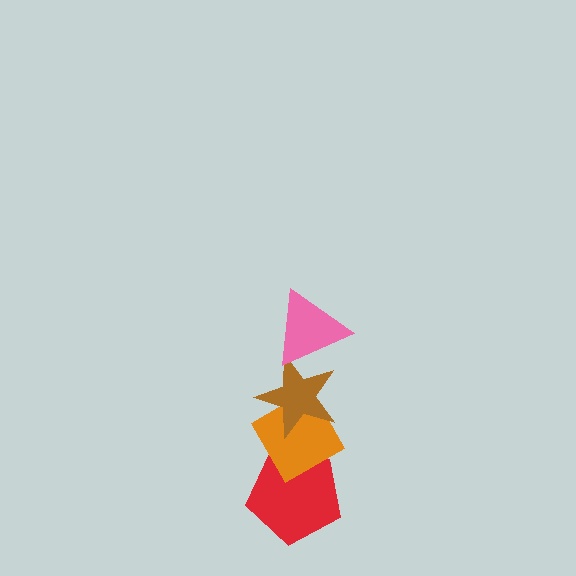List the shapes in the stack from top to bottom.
From top to bottom: the pink triangle, the brown star, the orange diamond, the red pentagon.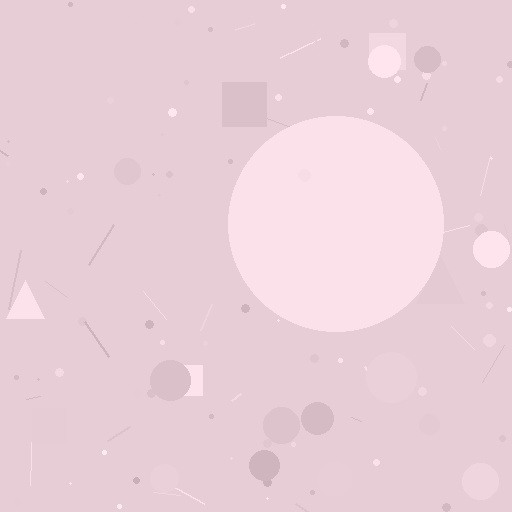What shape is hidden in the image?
A circle is hidden in the image.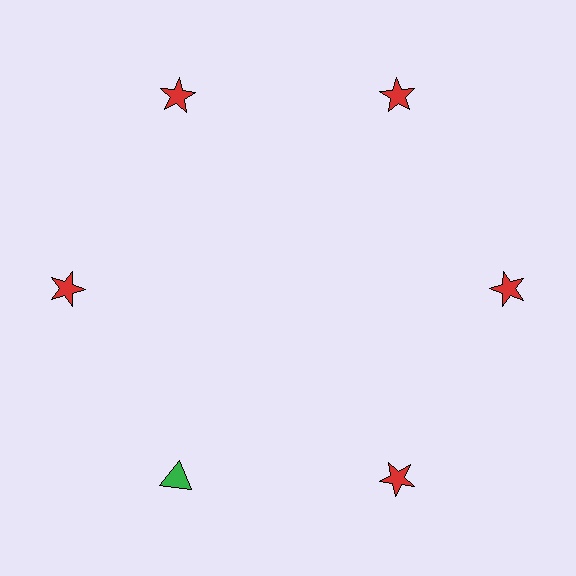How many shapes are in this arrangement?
There are 6 shapes arranged in a ring pattern.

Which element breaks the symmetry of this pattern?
The green triangle at roughly the 7 o'clock position breaks the symmetry. All other shapes are red stars.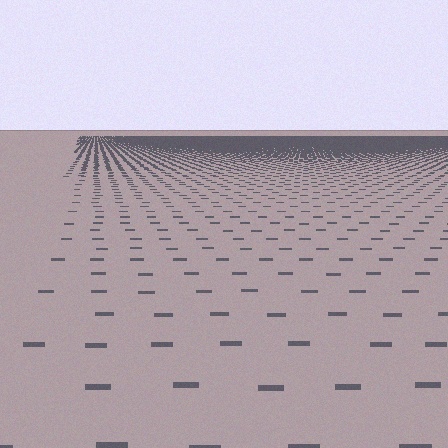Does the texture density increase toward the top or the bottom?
Density increases toward the top.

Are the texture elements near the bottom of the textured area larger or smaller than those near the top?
Larger. Near the bottom, elements are closer to the viewer and appear at a bigger on-screen size.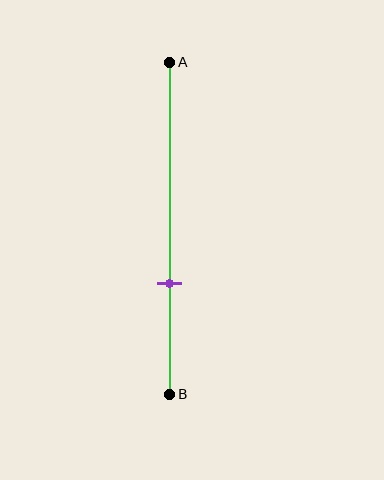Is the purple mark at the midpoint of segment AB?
No, the mark is at about 65% from A, not at the 50% midpoint.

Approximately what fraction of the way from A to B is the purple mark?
The purple mark is approximately 65% of the way from A to B.